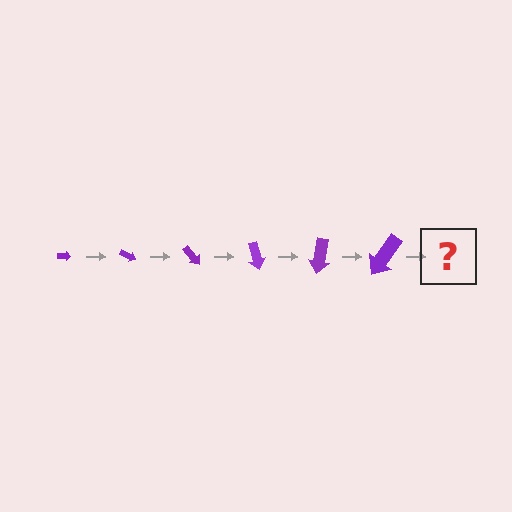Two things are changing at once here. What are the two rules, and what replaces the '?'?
The two rules are that the arrow grows larger each step and it rotates 25 degrees each step. The '?' should be an arrow, larger than the previous one and rotated 150 degrees from the start.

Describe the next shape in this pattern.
It should be an arrow, larger than the previous one and rotated 150 degrees from the start.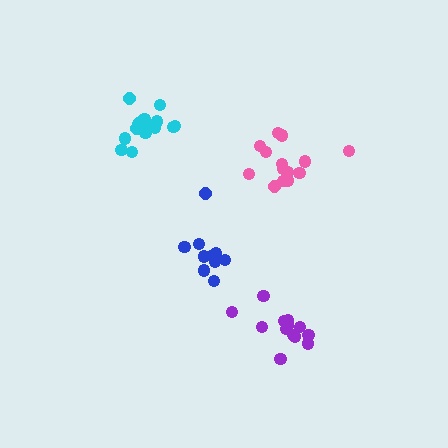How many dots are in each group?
Group 1: 15 dots, Group 2: 11 dots, Group 3: 15 dots, Group 4: 14 dots (55 total).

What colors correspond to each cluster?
The clusters are colored: cyan, blue, pink, purple.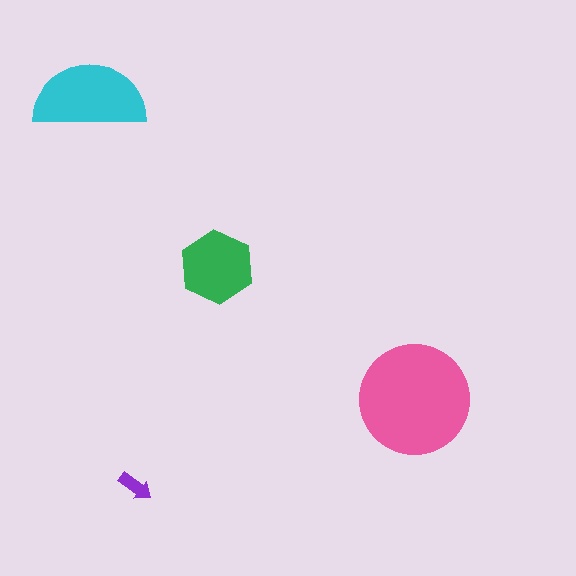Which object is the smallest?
The purple arrow.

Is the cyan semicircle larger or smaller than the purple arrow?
Larger.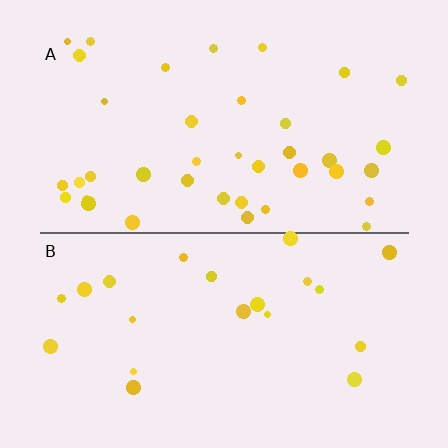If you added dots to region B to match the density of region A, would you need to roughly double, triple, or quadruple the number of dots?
Approximately double.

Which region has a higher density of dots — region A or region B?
A (the top).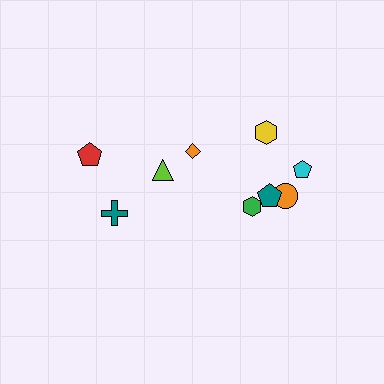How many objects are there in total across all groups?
There are 9 objects.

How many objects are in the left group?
There are 3 objects.